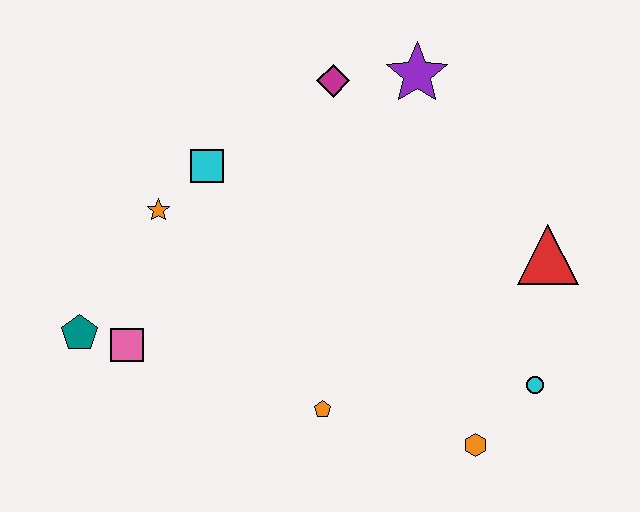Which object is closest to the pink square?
The teal pentagon is closest to the pink square.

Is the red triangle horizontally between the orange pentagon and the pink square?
No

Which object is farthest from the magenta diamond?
The orange hexagon is farthest from the magenta diamond.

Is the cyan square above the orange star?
Yes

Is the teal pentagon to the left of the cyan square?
Yes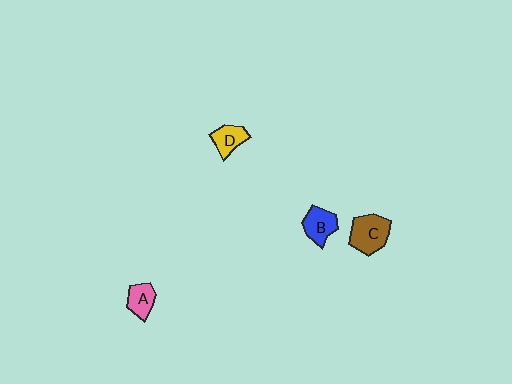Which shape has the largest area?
Shape C (brown).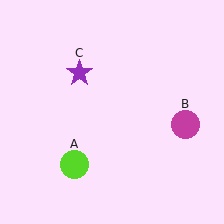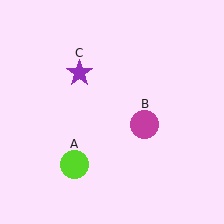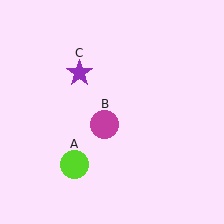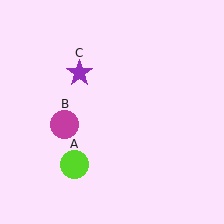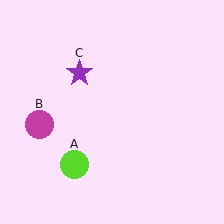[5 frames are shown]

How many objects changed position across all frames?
1 object changed position: magenta circle (object B).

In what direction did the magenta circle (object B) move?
The magenta circle (object B) moved left.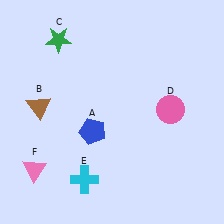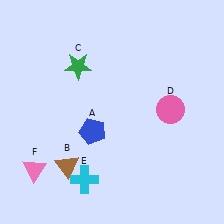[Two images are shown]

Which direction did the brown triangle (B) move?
The brown triangle (B) moved down.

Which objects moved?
The objects that moved are: the brown triangle (B), the green star (C).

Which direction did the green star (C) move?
The green star (C) moved down.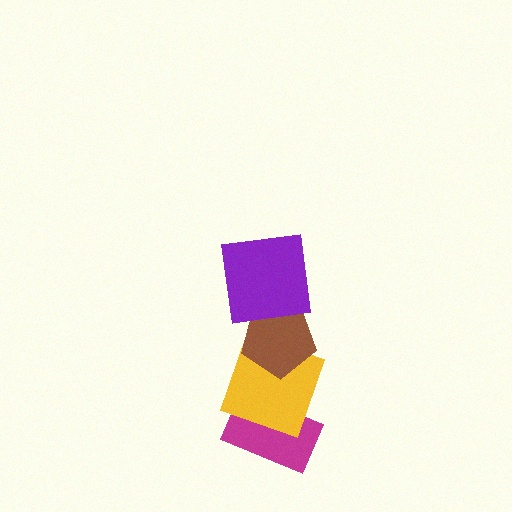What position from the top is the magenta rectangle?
The magenta rectangle is 4th from the top.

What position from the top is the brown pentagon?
The brown pentagon is 2nd from the top.